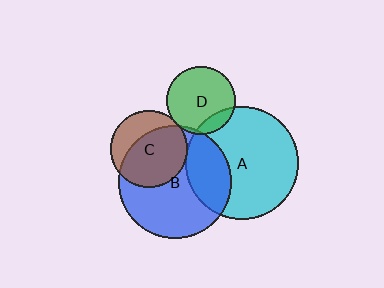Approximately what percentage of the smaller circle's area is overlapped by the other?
Approximately 25%.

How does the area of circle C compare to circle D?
Approximately 1.3 times.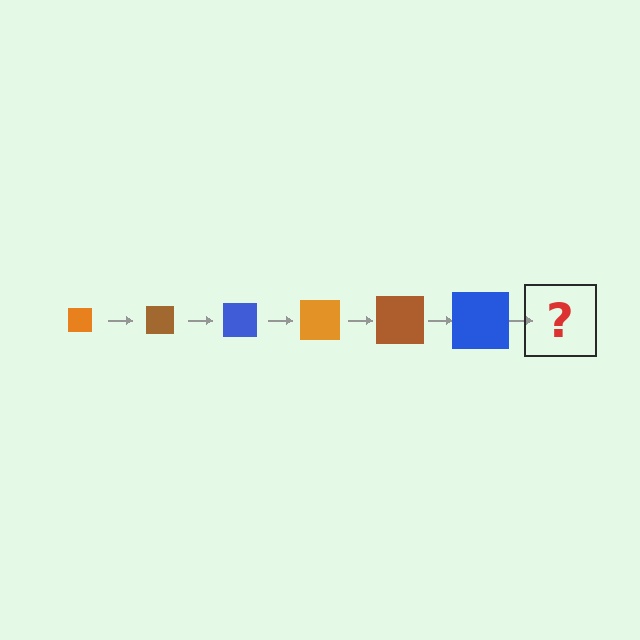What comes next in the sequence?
The next element should be an orange square, larger than the previous one.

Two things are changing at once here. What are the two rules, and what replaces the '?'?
The two rules are that the square grows larger each step and the color cycles through orange, brown, and blue. The '?' should be an orange square, larger than the previous one.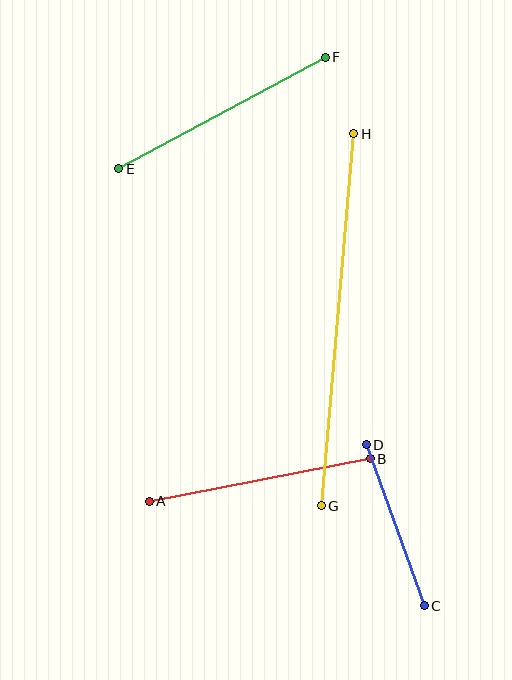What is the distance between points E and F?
The distance is approximately 235 pixels.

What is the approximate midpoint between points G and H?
The midpoint is at approximately (338, 320) pixels.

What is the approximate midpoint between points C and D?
The midpoint is at approximately (395, 525) pixels.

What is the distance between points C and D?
The distance is approximately 171 pixels.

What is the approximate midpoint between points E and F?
The midpoint is at approximately (222, 113) pixels.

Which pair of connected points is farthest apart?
Points G and H are farthest apart.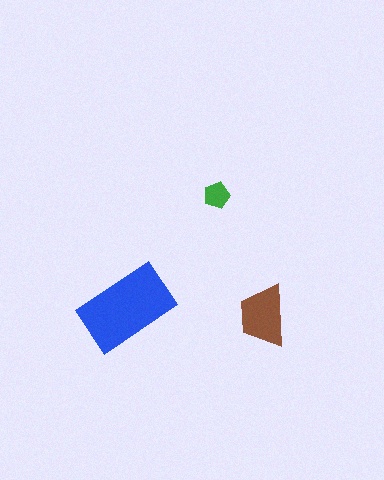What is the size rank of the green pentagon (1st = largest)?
3rd.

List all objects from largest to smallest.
The blue rectangle, the brown trapezoid, the green pentagon.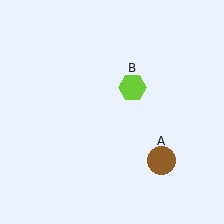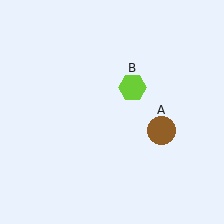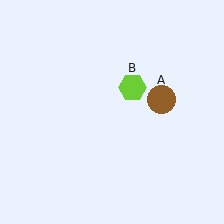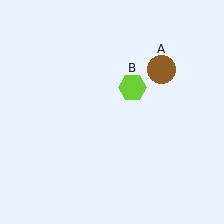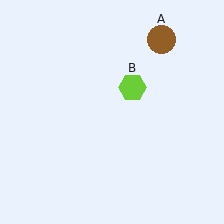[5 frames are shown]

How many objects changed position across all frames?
1 object changed position: brown circle (object A).